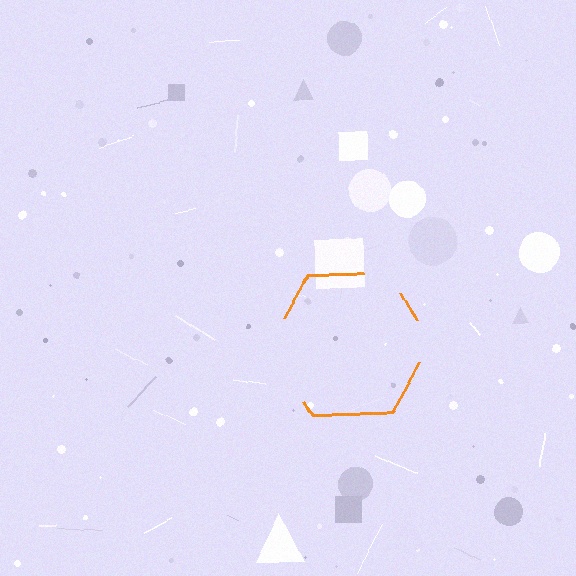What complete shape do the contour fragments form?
The contour fragments form a hexagon.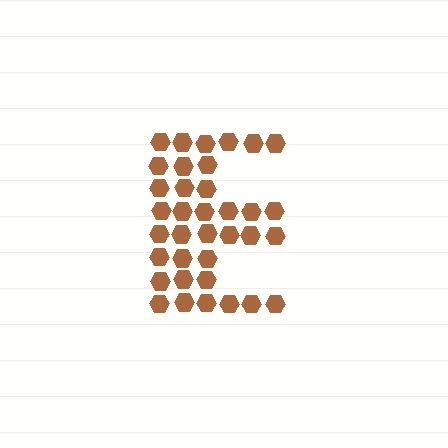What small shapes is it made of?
It is made of small hexagons.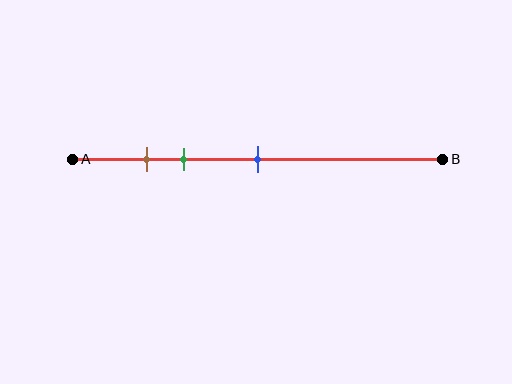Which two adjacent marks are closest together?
The brown and green marks are the closest adjacent pair.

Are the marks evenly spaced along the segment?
No, the marks are not evenly spaced.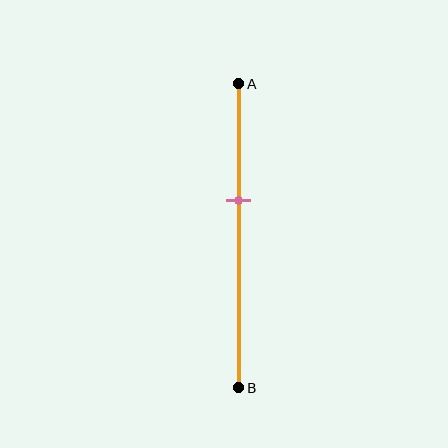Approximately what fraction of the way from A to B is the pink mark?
The pink mark is approximately 40% of the way from A to B.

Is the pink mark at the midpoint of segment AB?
No, the mark is at about 40% from A, not at the 50% midpoint.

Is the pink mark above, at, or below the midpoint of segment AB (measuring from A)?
The pink mark is above the midpoint of segment AB.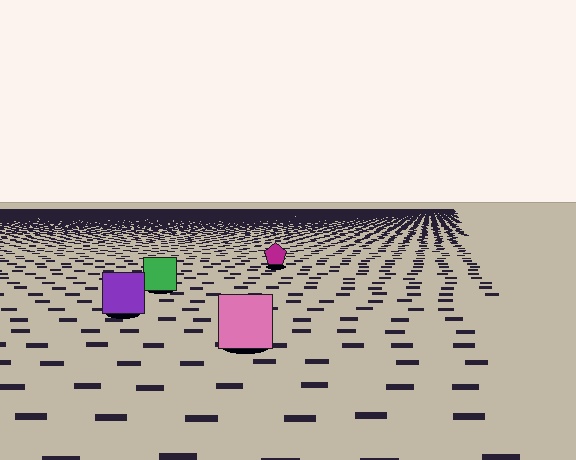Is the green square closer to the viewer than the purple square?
No. The purple square is closer — you can tell from the texture gradient: the ground texture is coarser near it.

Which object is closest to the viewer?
The pink square is closest. The texture marks near it are larger and more spread out.